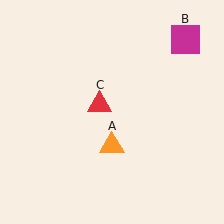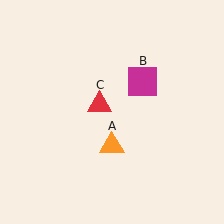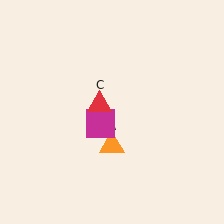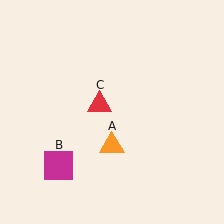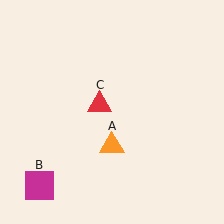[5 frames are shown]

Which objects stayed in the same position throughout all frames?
Orange triangle (object A) and red triangle (object C) remained stationary.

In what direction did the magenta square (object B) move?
The magenta square (object B) moved down and to the left.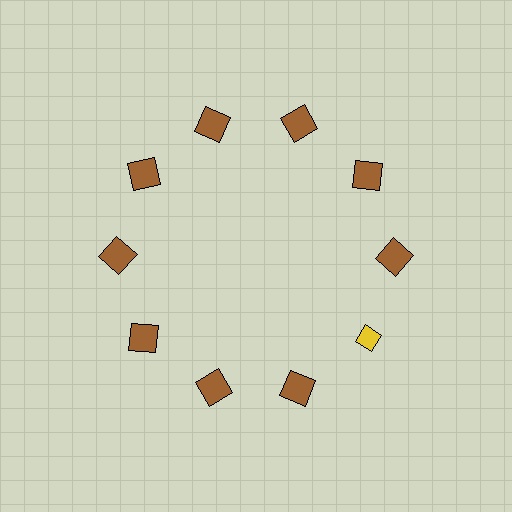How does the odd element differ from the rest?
It differs in both color (yellow instead of brown) and shape (diamond instead of square).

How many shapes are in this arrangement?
There are 10 shapes arranged in a ring pattern.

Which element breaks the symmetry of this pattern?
The yellow diamond at roughly the 4 o'clock position breaks the symmetry. All other shapes are brown squares.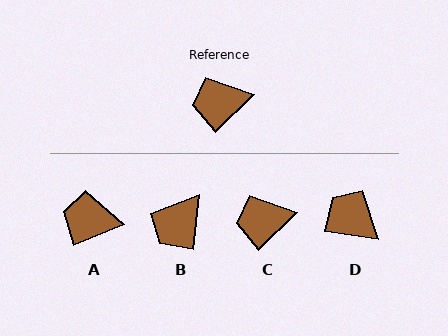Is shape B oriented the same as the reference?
No, it is off by about 40 degrees.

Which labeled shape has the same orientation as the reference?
C.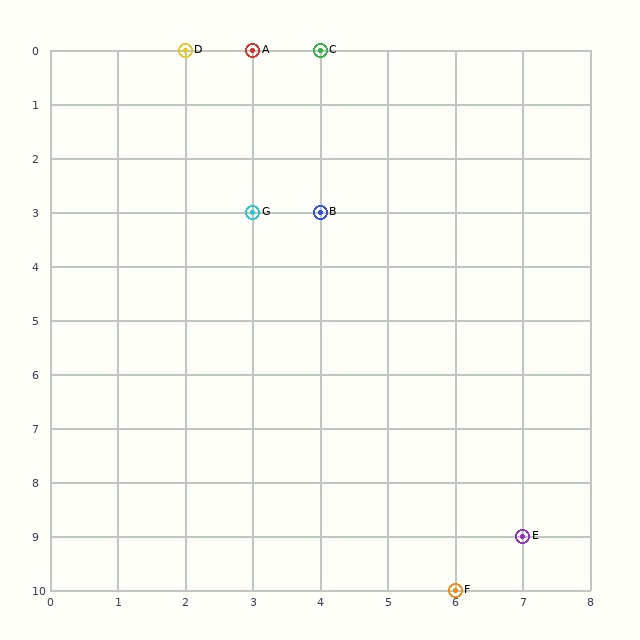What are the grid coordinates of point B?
Point B is at grid coordinates (4, 3).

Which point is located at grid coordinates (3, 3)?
Point G is at (3, 3).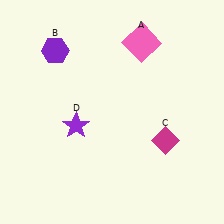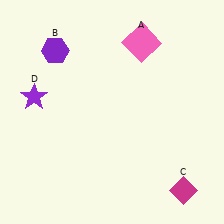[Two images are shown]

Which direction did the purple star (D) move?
The purple star (D) moved left.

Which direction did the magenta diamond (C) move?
The magenta diamond (C) moved down.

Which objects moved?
The objects that moved are: the magenta diamond (C), the purple star (D).